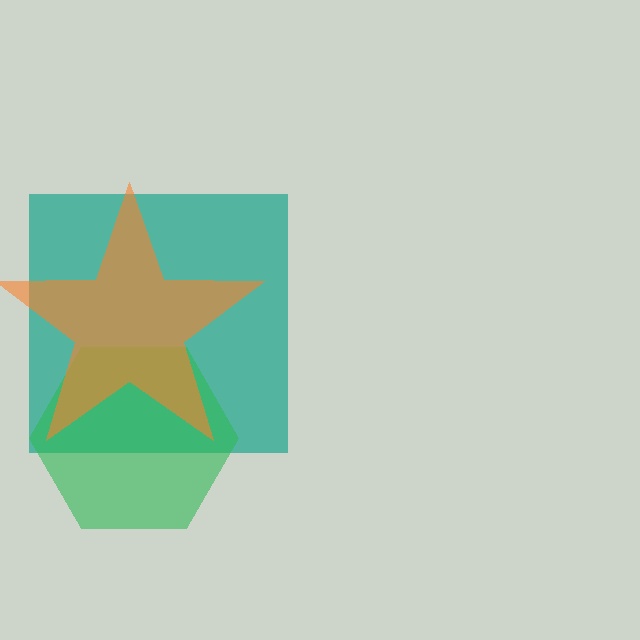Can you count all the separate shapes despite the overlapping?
Yes, there are 3 separate shapes.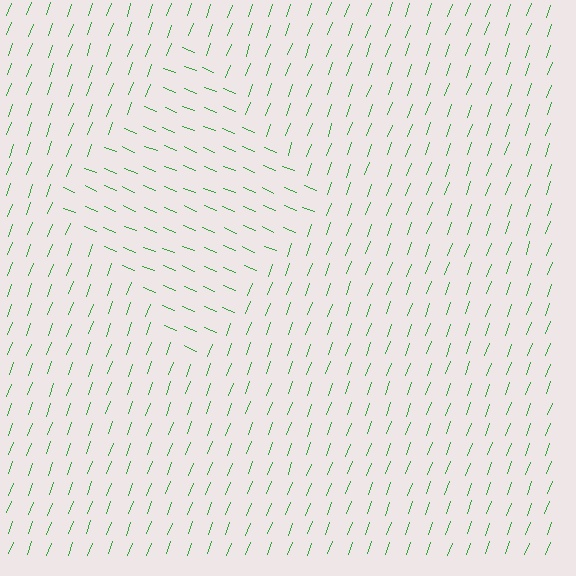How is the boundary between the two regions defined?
The boundary is defined purely by a change in line orientation (approximately 88 degrees difference). All lines are the same color and thickness.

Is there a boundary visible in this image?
Yes, there is a texture boundary formed by a change in line orientation.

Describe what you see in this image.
The image is filled with small green line segments. A diamond region in the image has lines oriented differently from the surrounding lines, creating a visible texture boundary.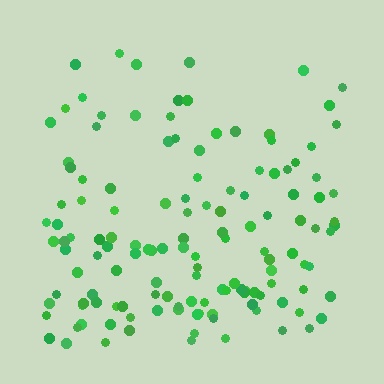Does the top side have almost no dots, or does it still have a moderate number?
Still a moderate number, just noticeably fewer than the bottom.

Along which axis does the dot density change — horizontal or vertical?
Vertical.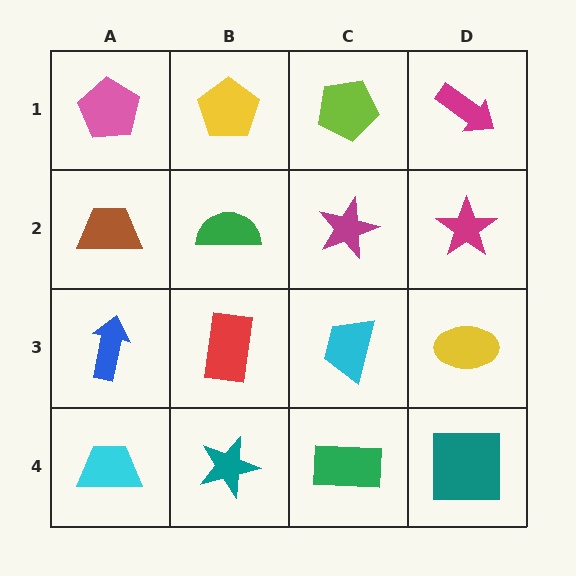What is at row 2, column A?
A brown trapezoid.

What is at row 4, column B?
A teal star.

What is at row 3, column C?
A cyan trapezoid.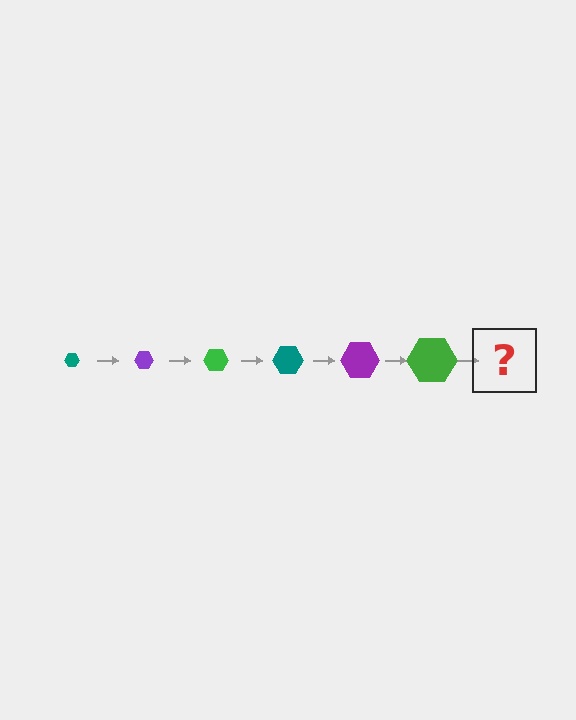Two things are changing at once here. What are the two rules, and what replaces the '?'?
The two rules are that the hexagon grows larger each step and the color cycles through teal, purple, and green. The '?' should be a teal hexagon, larger than the previous one.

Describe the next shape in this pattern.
It should be a teal hexagon, larger than the previous one.